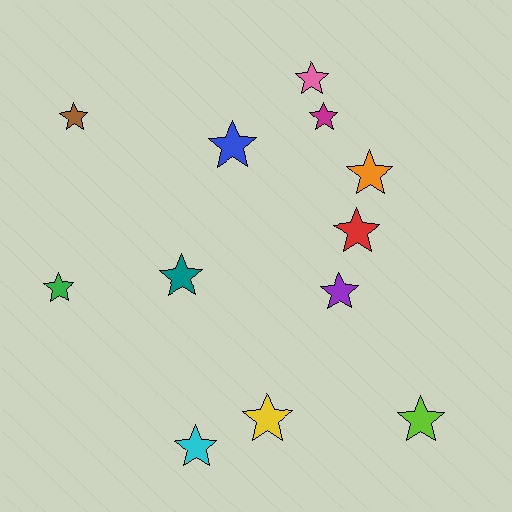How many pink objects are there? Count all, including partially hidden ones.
There is 1 pink object.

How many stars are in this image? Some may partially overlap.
There are 12 stars.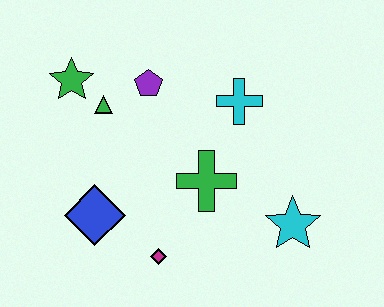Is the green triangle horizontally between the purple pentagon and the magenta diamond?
No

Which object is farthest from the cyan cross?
The blue diamond is farthest from the cyan cross.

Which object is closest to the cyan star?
The green cross is closest to the cyan star.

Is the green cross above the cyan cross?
No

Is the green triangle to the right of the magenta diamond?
No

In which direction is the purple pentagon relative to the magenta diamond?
The purple pentagon is above the magenta diamond.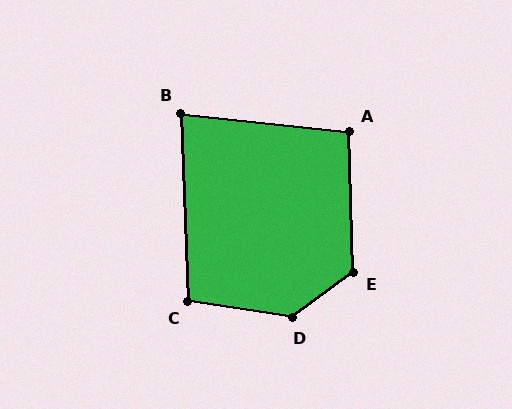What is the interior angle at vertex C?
Approximately 101 degrees (obtuse).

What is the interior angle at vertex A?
Approximately 98 degrees (obtuse).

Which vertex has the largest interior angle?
D, at approximately 135 degrees.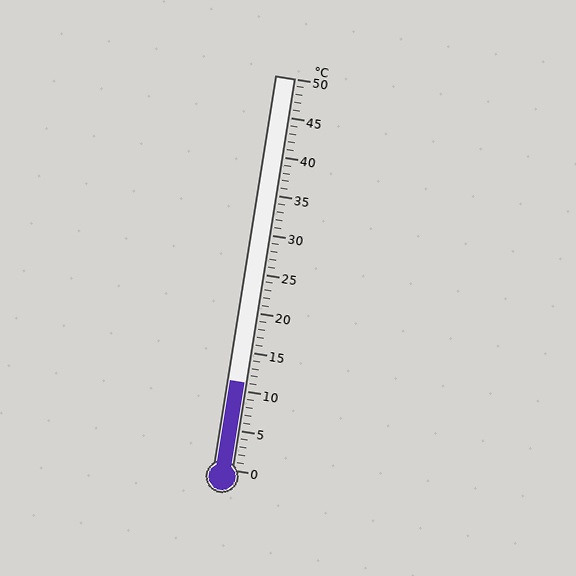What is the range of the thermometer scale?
The thermometer scale ranges from 0°C to 50°C.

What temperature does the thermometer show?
The thermometer shows approximately 11°C.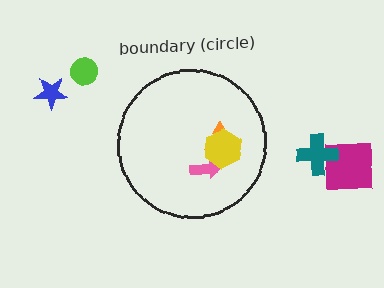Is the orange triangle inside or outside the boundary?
Inside.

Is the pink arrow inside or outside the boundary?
Inside.